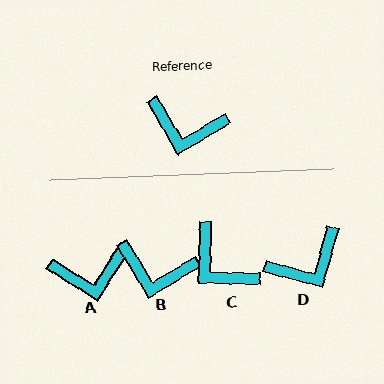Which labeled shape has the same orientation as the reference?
B.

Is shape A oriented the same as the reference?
No, it is off by about 27 degrees.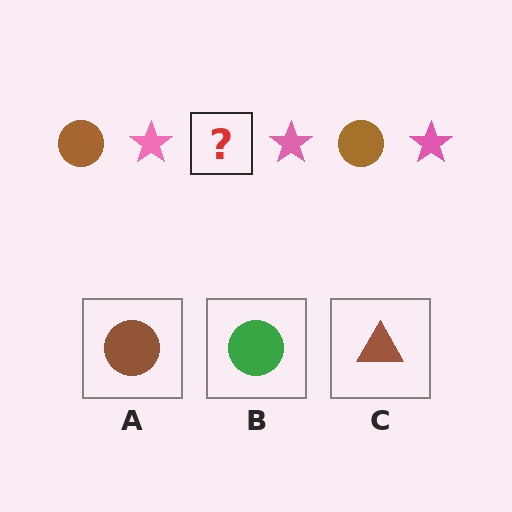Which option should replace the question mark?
Option A.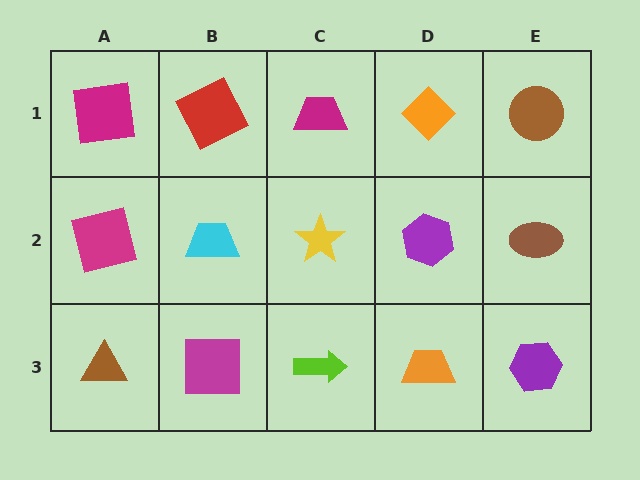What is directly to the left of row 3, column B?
A brown triangle.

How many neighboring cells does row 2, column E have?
3.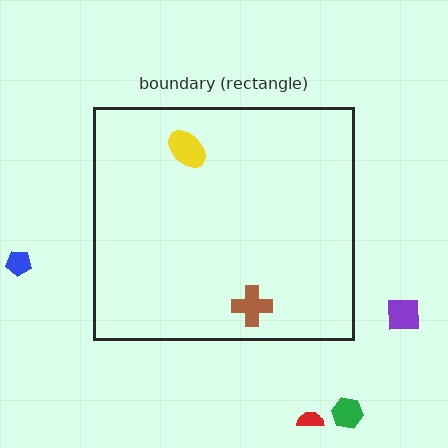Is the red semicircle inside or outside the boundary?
Outside.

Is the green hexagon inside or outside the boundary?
Outside.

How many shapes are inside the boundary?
2 inside, 4 outside.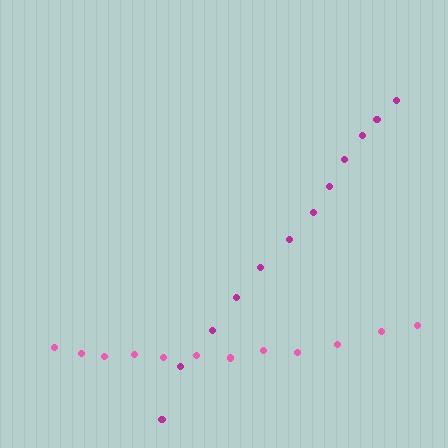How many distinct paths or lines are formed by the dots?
There are 2 distinct paths.